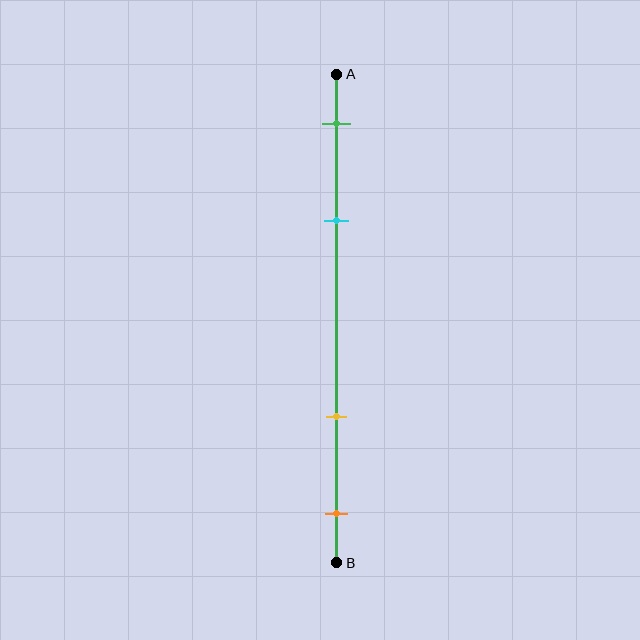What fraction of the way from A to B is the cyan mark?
The cyan mark is approximately 30% (0.3) of the way from A to B.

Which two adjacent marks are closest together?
The green and cyan marks are the closest adjacent pair.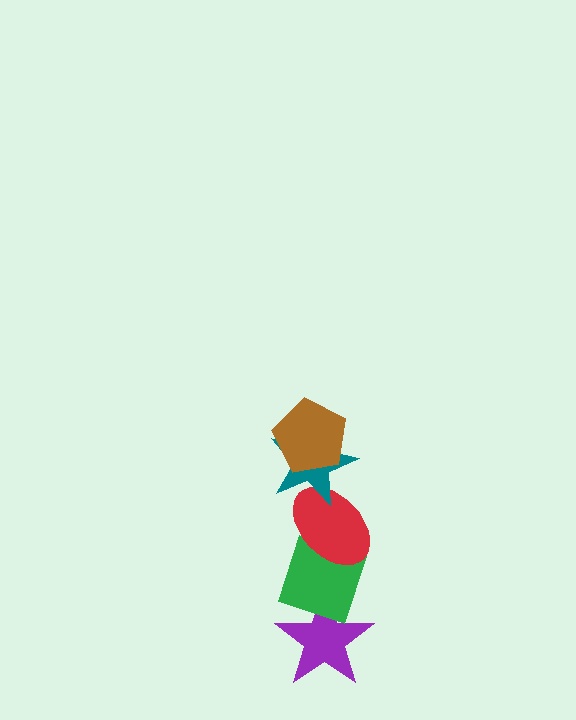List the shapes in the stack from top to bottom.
From top to bottom: the brown pentagon, the teal star, the red ellipse, the green diamond, the purple star.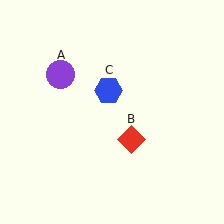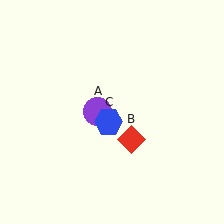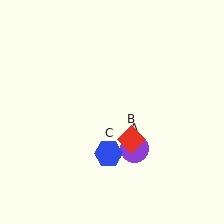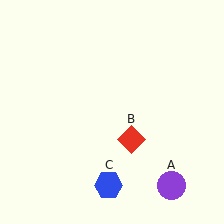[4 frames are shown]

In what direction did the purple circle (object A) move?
The purple circle (object A) moved down and to the right.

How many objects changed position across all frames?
2 objects changed position: purple circle (object A), blue hexagon (object C).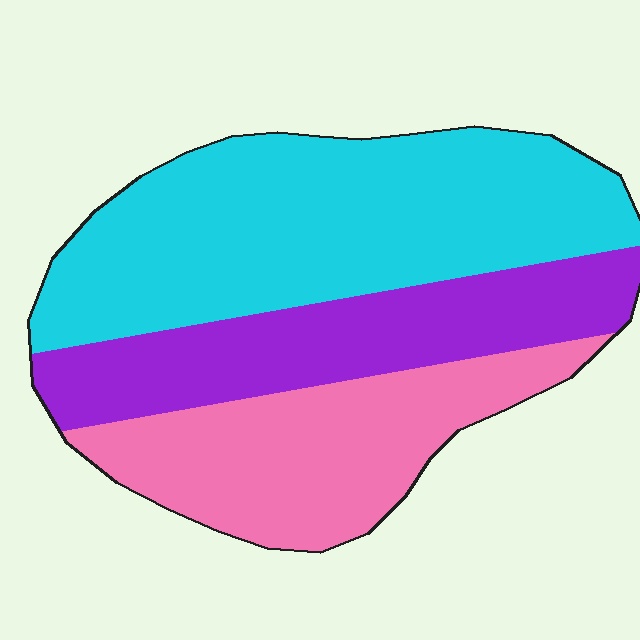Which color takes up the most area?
Cyan, at roughly 45%.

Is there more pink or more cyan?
Cyan.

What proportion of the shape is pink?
Pink covers around 30% of the shape.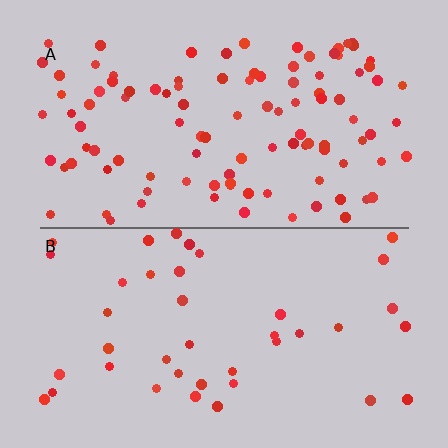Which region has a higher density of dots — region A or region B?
A (the top).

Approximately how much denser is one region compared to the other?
Approximately 2.6× — region A over region B.